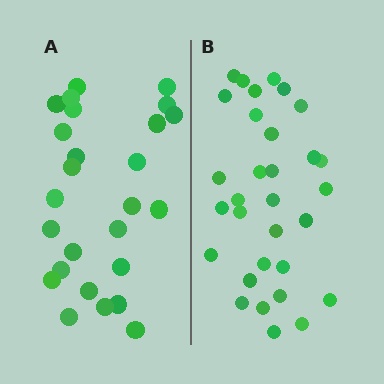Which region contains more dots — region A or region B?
Region B (the right region) has more dots.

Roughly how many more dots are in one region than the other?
Region B has about 5 more dots than region A.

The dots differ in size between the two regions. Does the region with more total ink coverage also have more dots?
No. Region A has more total ink coverage because its dots are larger, but region B actually contains more individual dots. Total area can be misleading — the number of items is what matters here.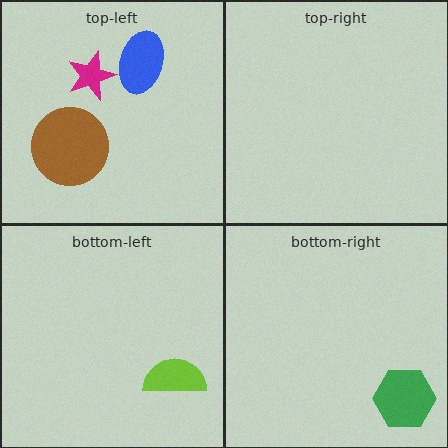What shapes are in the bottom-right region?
The green hexagon.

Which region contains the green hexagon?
The bottom-right region.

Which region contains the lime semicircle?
The bottom-left region.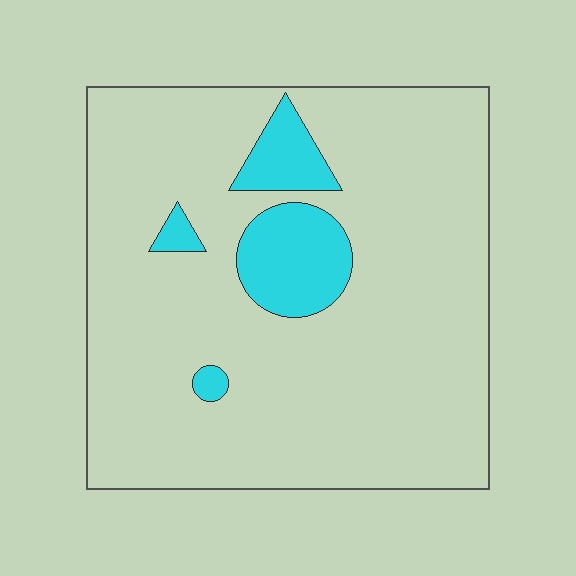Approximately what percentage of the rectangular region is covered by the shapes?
Approximately 10%.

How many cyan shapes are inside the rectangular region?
4.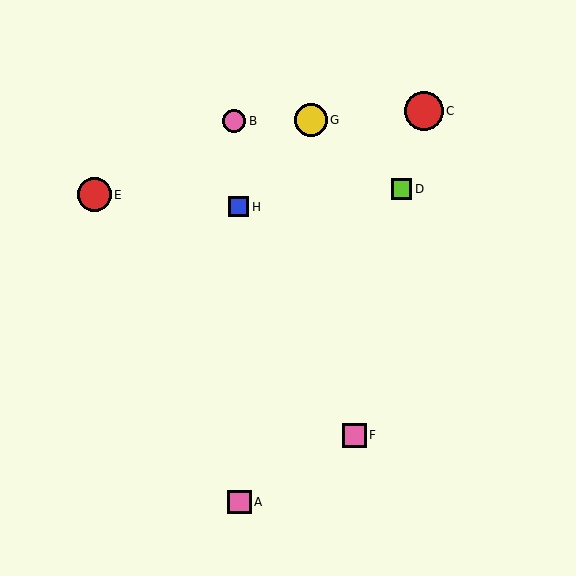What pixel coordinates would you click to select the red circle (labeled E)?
Click at (94, 195) to select the red circle E.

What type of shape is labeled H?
Shape H is a blue square.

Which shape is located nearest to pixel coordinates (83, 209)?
The red circle (labeled E) at (94, 195) is nearest to that location.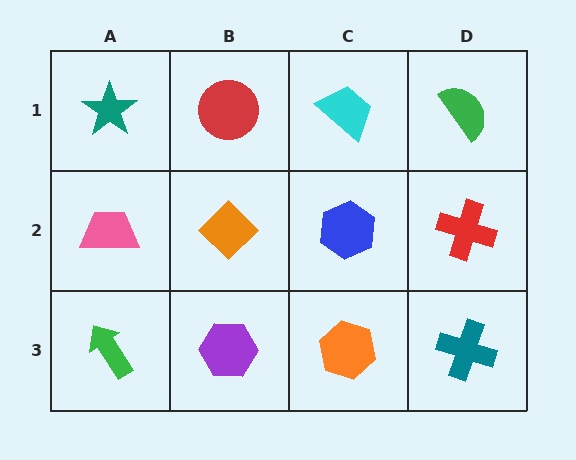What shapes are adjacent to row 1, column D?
A red cross (row 2, column D), a cyan trapezoid (row 1, column C).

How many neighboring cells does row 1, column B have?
3.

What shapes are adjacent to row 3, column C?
A blue hexagon (row 2, column C), a purple hexagon (row 3, column B), a teal cross (row 3, column D).